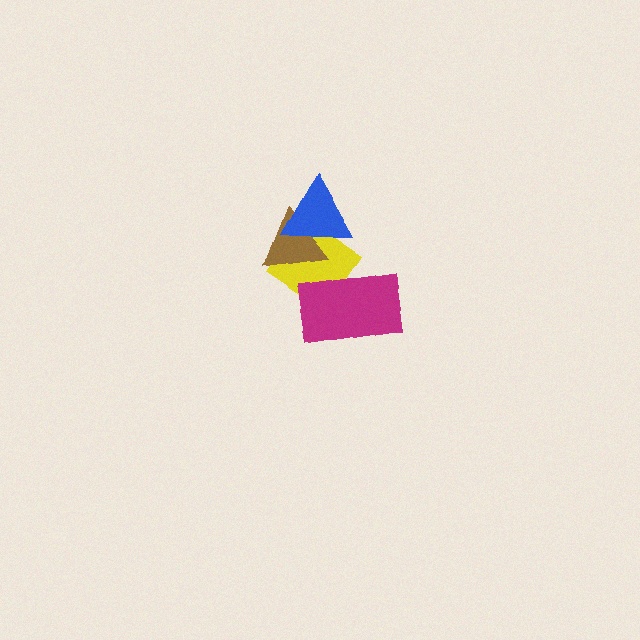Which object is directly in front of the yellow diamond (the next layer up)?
The magenta rectangle is directly in front of the yellow diamond.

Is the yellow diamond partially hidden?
Yes, it is partially covered by another shape.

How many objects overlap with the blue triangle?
2 objects overlap with the blue triangle.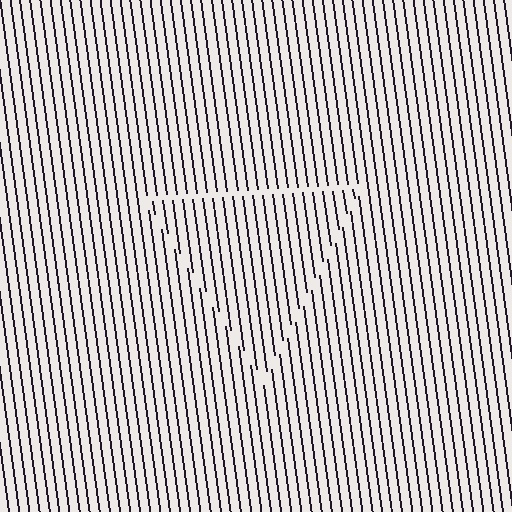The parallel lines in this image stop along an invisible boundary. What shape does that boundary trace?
An illusory triangle. The interior of the shape contains the same grating, shifted by half a period — the contour is defined by the phase discontinuity where line-ends from the inner and outer gratings abut.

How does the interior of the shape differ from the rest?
The interior of the shape contains the same grating, shifted by half a period — the contour is defined by the phase discontinuity where line-ends from the inner and outer gratings abut.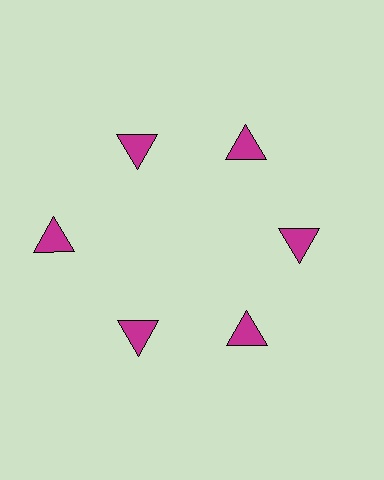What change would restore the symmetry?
The symmetry would be restored by moving it inward, back onto the ring so that all 6 triangles sit at equal angles and equal distance from the center.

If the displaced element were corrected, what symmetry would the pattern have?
It would have 6-fold rotational symmetry — the pattern would map onto itself every 60 degrees.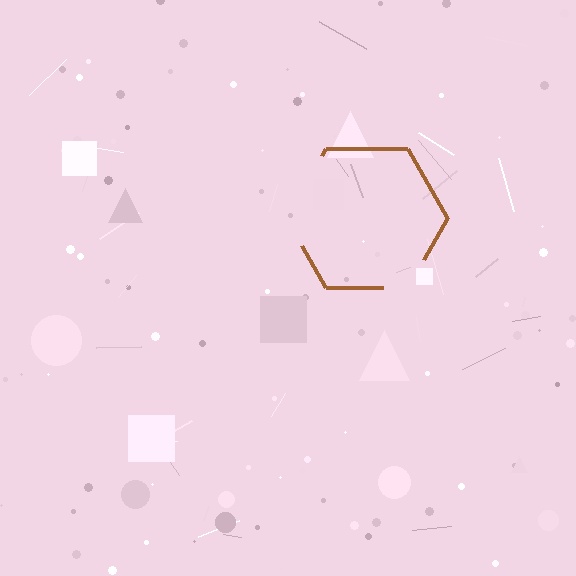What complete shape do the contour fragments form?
The contour fragments form a hexagon.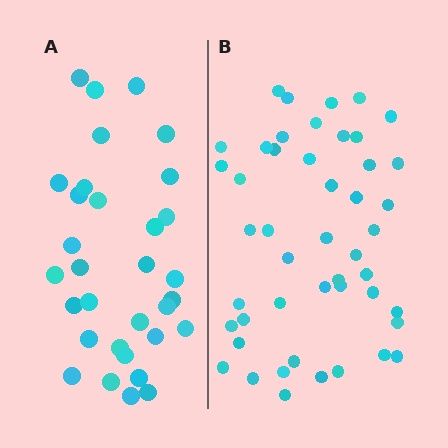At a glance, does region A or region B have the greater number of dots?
Region B (the right region) has more dots.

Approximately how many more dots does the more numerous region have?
Region B has approximately 15 more dots than region A.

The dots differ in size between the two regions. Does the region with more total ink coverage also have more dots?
No. Region A has more total ink coverage because its dots are larger, but region B actually contains more individual dots. Total area can be misleading — the number of items is what matters here.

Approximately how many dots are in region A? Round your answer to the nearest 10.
About 30 dots. (The exact count is 32, which rounds to 30.)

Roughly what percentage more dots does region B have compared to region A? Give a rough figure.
About 45% more.